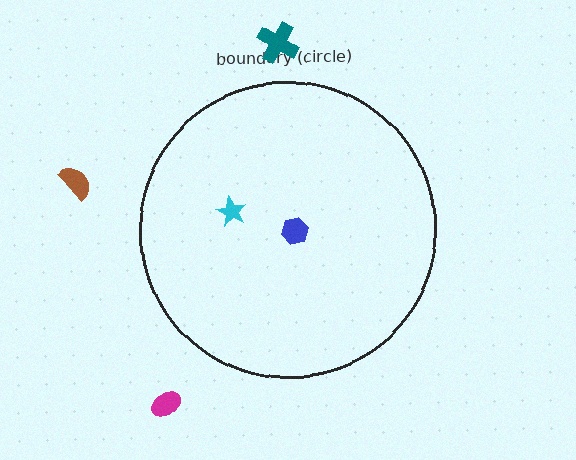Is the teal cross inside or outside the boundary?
Outside.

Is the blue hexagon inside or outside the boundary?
Inside.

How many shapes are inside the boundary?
2 inside, 3 outside.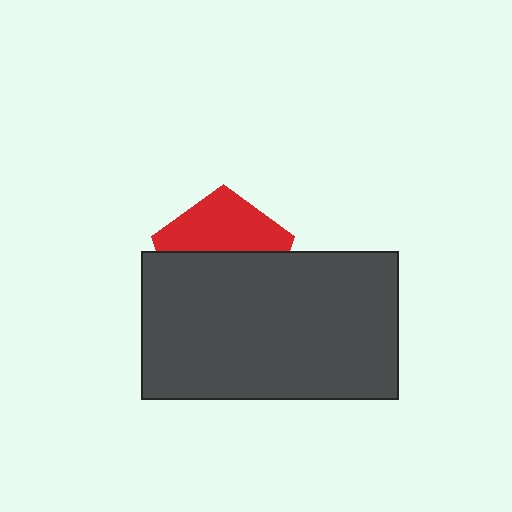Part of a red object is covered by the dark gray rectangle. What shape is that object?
It is a pentagon.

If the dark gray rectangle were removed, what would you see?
You would see the complete red pentagon.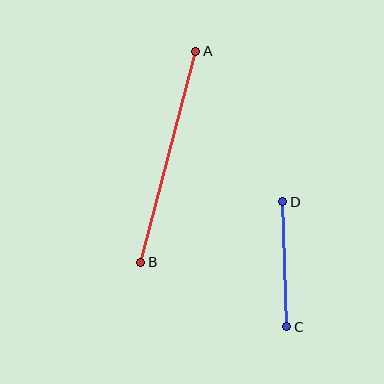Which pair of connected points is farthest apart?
Points A and B are farthest apart.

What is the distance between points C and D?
The distance is approximately 125 pixels.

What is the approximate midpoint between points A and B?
The midpoint is at approximately (168, 157) pixels.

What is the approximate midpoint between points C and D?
The midpoint is at approximately (285, 264) pixels.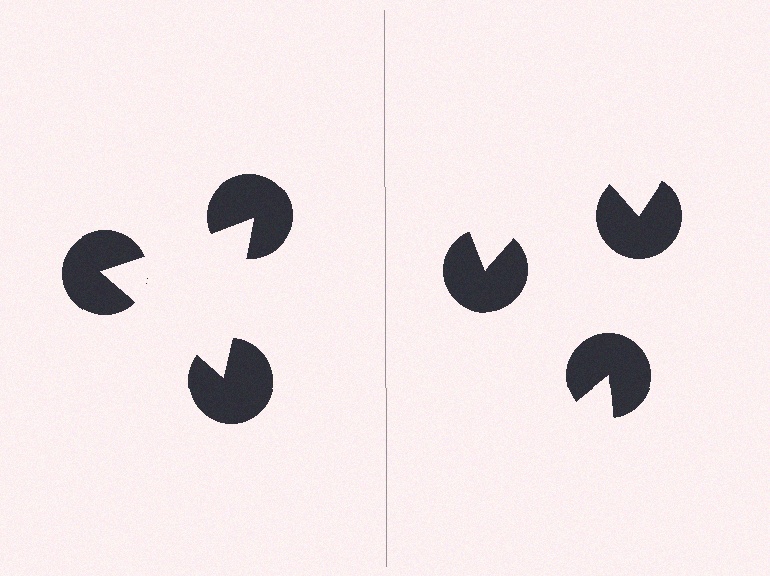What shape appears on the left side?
An illusory triangle.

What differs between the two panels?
The pac-man discs are positioned identically on both sides; only the wedge orientations differ. On the left they align to a triangle; on the right they are misaligned.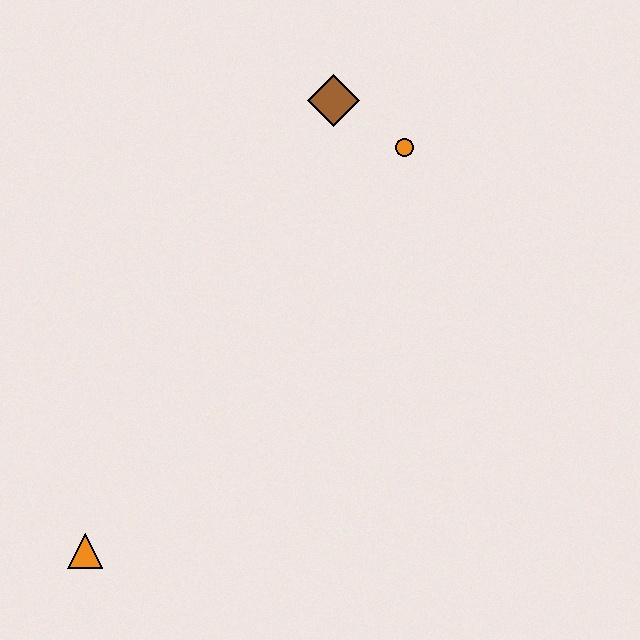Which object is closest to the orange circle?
The brown diamond is closest to the orange circle.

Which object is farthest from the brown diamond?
The orange triangle is farthest from the brown diamond.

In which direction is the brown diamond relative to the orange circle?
The brown diamond is to the left of the orange circle.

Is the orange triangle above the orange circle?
No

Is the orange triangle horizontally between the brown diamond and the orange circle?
No